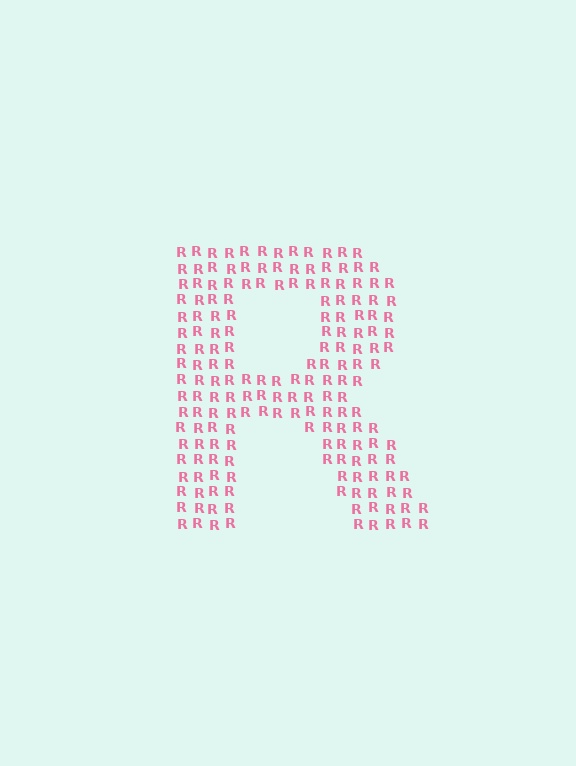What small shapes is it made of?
It is made of small letter R's.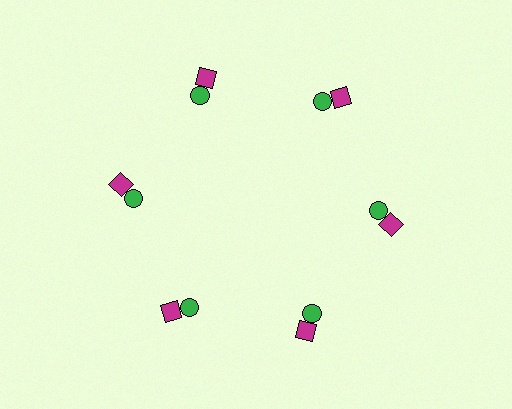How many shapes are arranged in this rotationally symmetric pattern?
There are 12 shapes, arranged in 6 groups of 2.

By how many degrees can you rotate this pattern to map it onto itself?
The pattern maps onto itself every 60 degrees of rotation.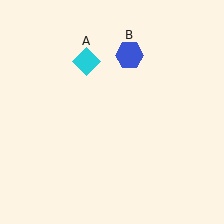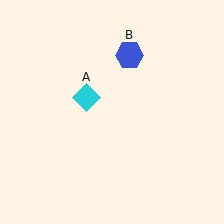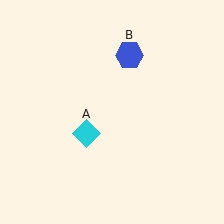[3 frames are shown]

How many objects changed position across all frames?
1 object changed position: cyan diamond (object A).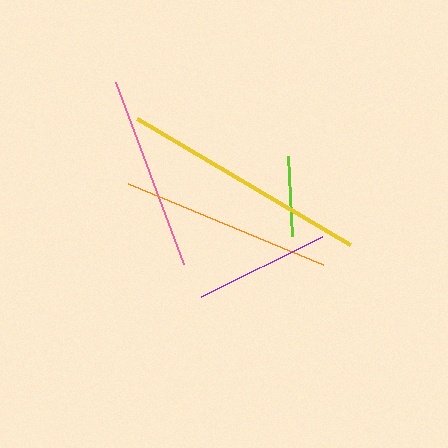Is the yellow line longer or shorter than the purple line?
The yellow line is longer than the purple line.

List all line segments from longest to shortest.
From longest to shortest: yellow, orange, pink, purple, lime.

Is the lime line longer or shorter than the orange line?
The orange line is longer than the lime line.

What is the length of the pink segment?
The pink segment is approximately 195 pixels long.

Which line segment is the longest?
The yellow line is the longest at approximately 248 pixels.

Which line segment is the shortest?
The lime line is the shortest at approximately 80 pixels.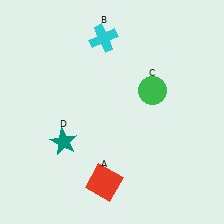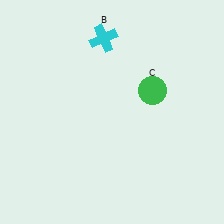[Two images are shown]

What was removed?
The teal star (D), the red square (A) were removed in Image 2.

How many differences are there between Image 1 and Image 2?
There are 2 differences between the two images.